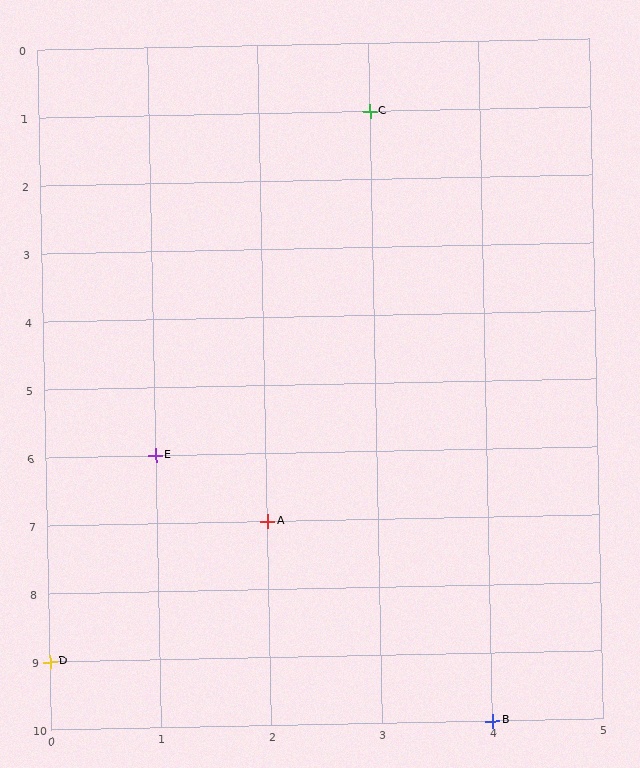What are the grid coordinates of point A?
Point A is at grid coordinates (2, 7).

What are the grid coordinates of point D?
Point D is at grid coordinates (0, 9).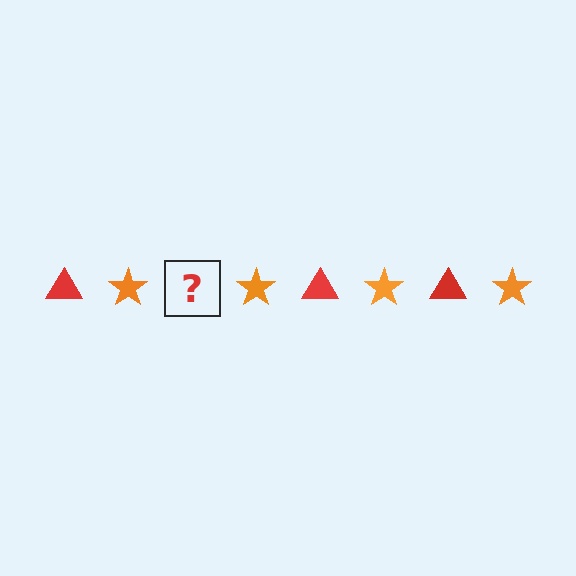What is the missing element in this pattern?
The missing element is a red triangle.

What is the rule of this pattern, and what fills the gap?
The rule is that the pattern alternates between red triangle and orange star. The gap should be filled with a red triangle.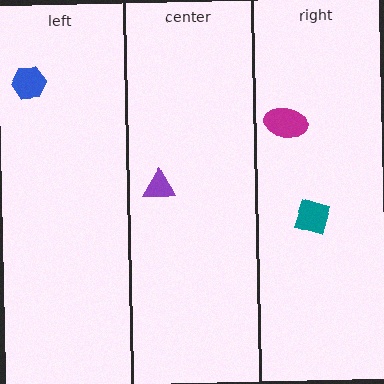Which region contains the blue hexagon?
The left region.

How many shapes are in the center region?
1.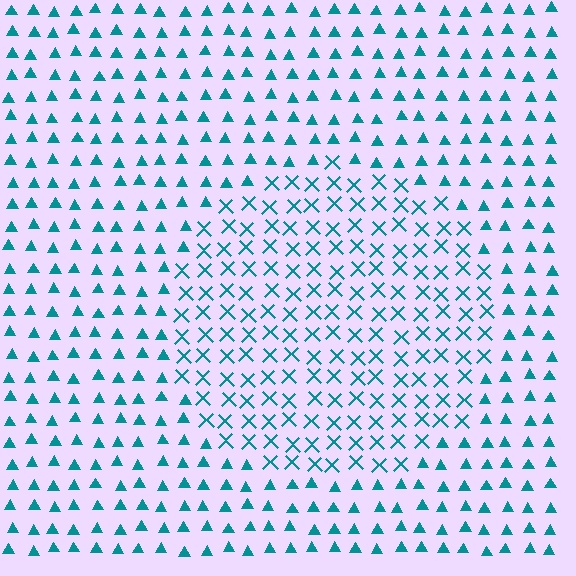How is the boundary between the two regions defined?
The boundary is defined by a change in element shape: X marks inside vs. triangles outside. All elements share the same color and spacing.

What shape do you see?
I see a circle.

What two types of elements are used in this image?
The image uses X marks inside the circle region and triangles outside it.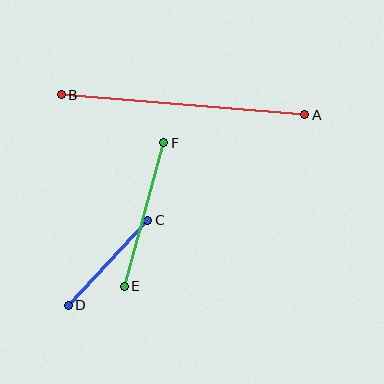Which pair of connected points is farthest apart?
Points A and B are farthest apart.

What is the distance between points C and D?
The distance is approximately 117 pixels.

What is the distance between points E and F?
The distance is approximately 149 pixels.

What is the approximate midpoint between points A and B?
The midpoint is at approximately (183, 105) pixels.